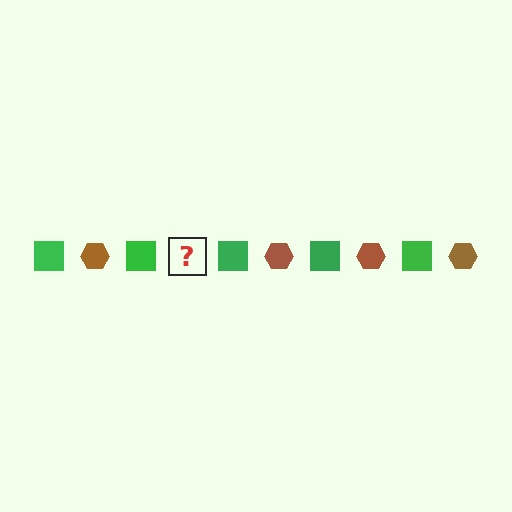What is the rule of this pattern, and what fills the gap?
The rule is that the pattern alternates between green square and brown hexagon. The gap should be filled with a brown hexagon.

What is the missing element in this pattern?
The missing element is a brown hexagon.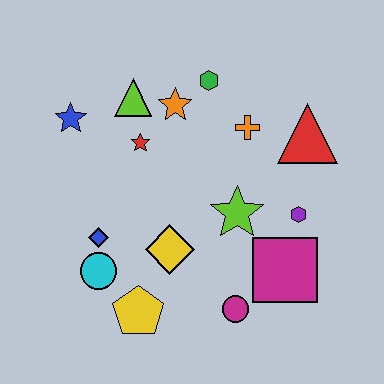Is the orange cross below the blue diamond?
No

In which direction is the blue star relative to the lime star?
The blue star is to the left of the lime star.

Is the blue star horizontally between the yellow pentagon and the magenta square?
No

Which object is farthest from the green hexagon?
The yellow pentagon is farthest from the green hexagon.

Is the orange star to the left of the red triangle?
Yes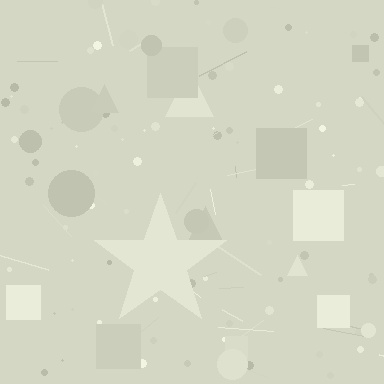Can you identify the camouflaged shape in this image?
The camouflaged shape is a star.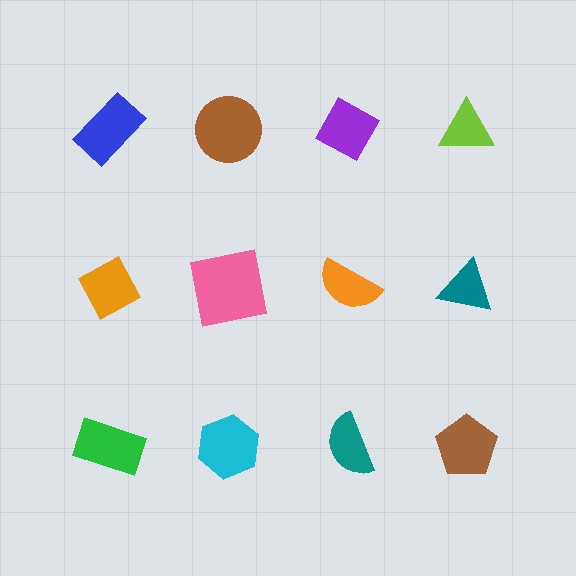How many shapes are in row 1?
4 shapes.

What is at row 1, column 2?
A brown circle.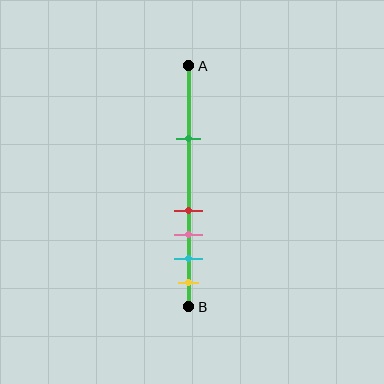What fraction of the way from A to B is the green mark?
The green mark is approximately 30% (0.3) of the way from A to B.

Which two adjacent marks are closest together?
The red and pink marks are the closest adjacent pair.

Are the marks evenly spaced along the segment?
No, the marks are not evenly spaced.